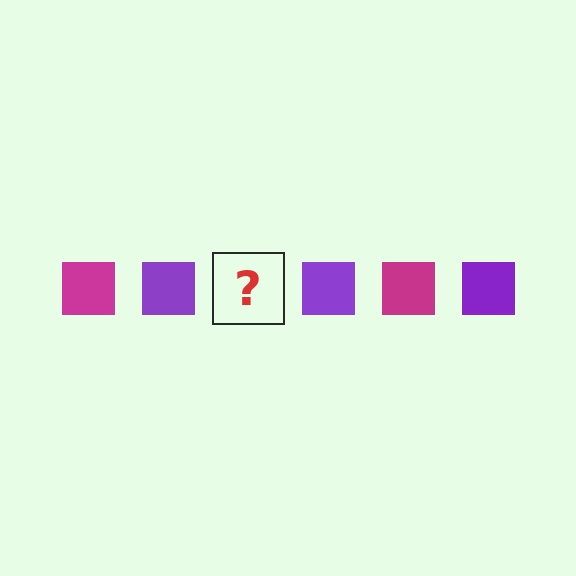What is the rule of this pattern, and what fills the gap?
The rule is that the pattern cycles through magenta, purple squares. The gap should be filled with a magenta square.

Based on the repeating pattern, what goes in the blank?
The blank should be a magenta square.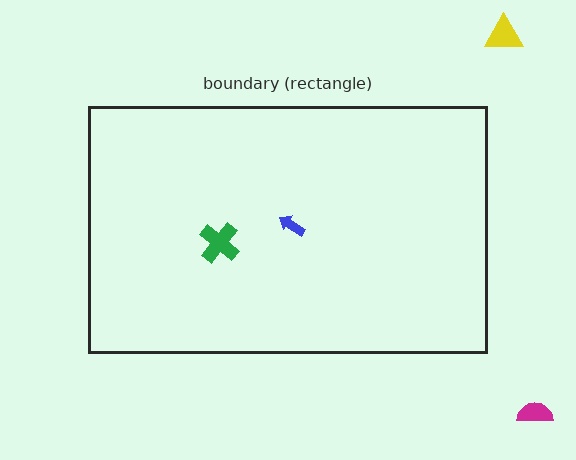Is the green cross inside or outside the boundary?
Inside.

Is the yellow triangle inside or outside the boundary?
Outside.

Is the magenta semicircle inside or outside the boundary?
Outside.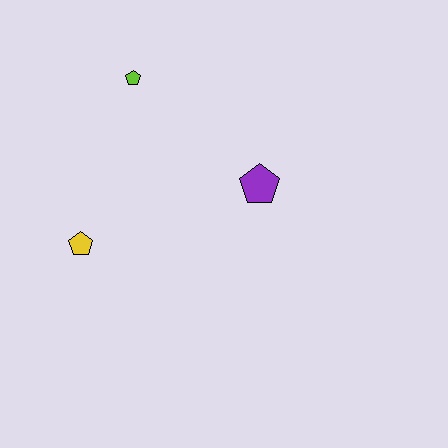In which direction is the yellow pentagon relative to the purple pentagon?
The yellow pentagon is to the left of the purple pentagon.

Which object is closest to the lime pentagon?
The purple pentagon is closest to the lime pentagon.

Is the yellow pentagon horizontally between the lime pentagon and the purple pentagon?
No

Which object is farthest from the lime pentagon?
The yellow pentagon is farthest from the lime pentagon.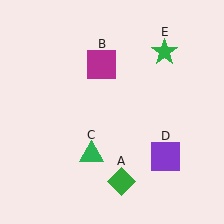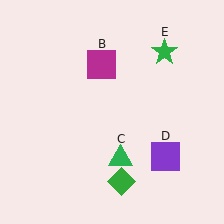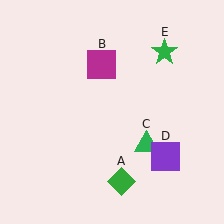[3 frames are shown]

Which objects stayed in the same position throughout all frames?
Green diamond (object A) and magenta square (object B) and purple square (object D) and green star (object E) remained stationary.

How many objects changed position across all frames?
1 object changed position: green triangle (object C).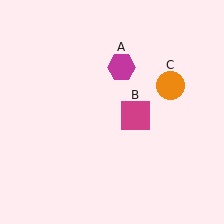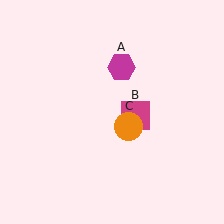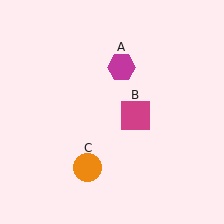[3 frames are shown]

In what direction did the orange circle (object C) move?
The orange circle (object C) moved down and to the left.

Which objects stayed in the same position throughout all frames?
Magenta hexagon (object A) and magenta square (object B) remained stationary.